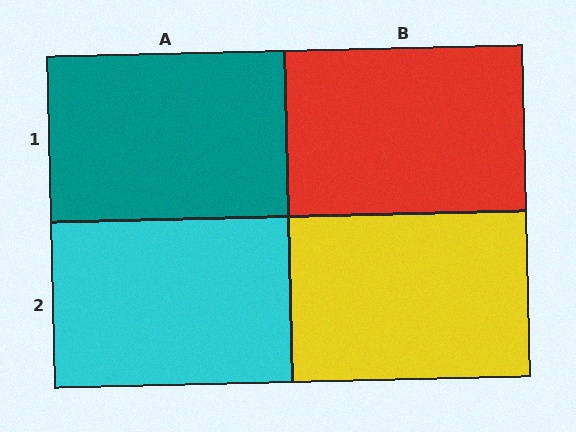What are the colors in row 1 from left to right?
Teal, red.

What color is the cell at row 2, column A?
Cyan.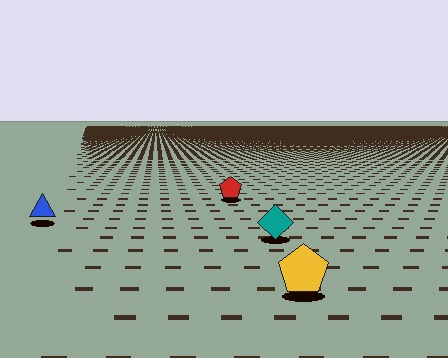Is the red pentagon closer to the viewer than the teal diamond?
No. The teal diamond is closer — you can tell from the texture gradient: the ground texture is coarser near it.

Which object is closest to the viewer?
The yellow pentagon is closest. The texture marks near it are larger and more spread out.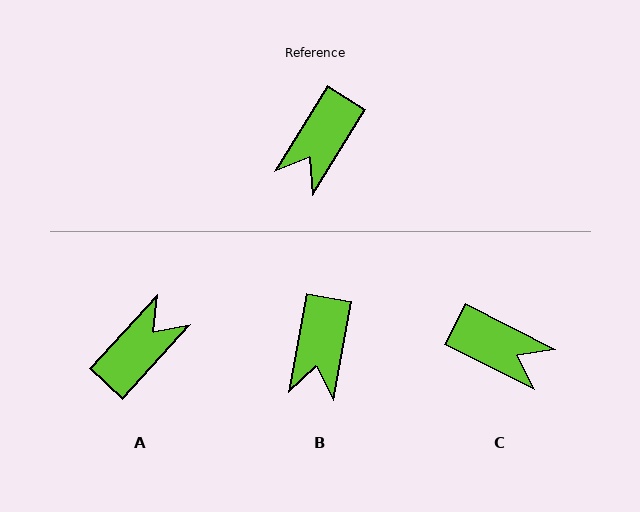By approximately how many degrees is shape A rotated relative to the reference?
Approximately 169 degrees counter-clockwise.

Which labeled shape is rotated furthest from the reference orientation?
A, about 169 degrees away.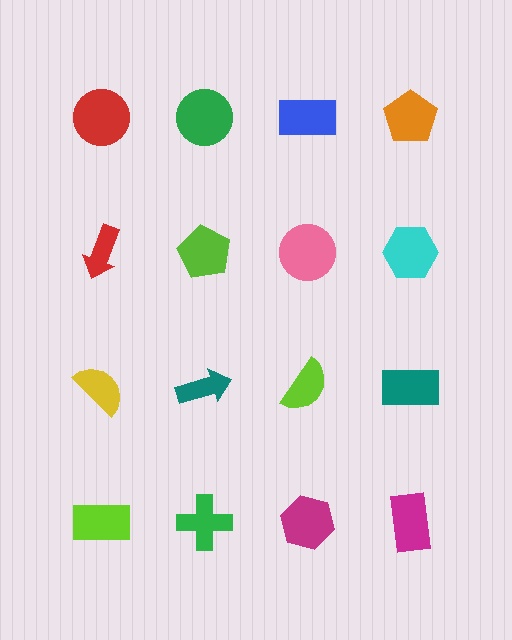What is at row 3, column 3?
A lime semicircle.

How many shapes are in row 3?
4 shapes.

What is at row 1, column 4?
An orange pentagon.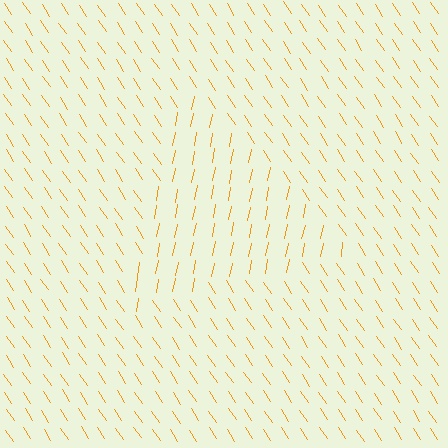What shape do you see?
I see a triangle.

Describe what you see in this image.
The image is filled with small orange line segments. A triangle region in the image has lines oriented differently from the surrounding lines, creating a visible texture boundary.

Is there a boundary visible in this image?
Yes, there is a texture boundary formed by a change in line orientation.